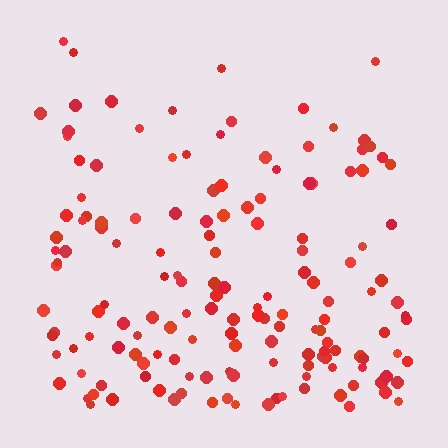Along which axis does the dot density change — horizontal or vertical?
Vertical.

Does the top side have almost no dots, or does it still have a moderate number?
Still a moderate number, just noticeably fewer than the bottom.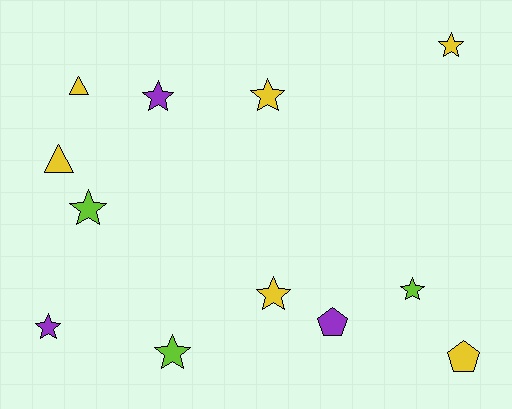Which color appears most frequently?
Yellow, with 6 objects.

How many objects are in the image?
There are 12 objects.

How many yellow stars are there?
There are 3 yellow stars.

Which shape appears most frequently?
Star, with 8 objects.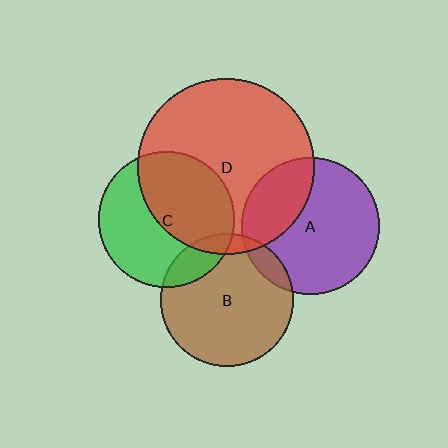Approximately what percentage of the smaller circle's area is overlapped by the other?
Approximately 30%.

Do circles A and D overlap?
Yes.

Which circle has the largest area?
Circle D (red).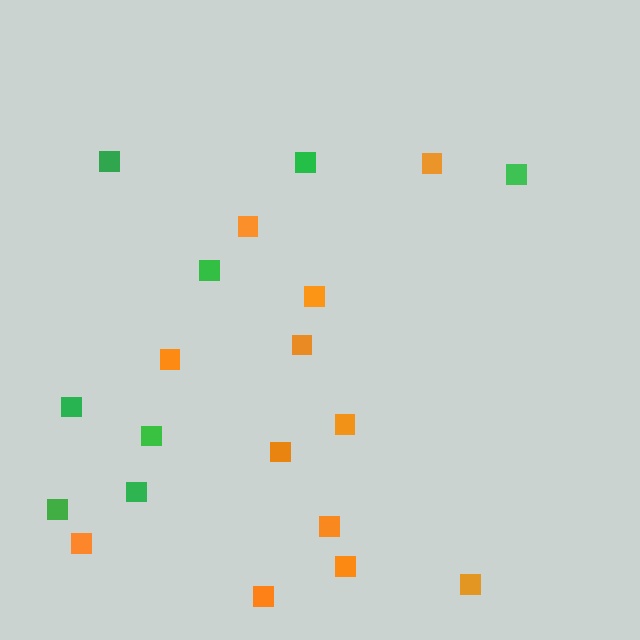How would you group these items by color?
There are 2 groups: one group of orange squares (12) and one group of green squares (8).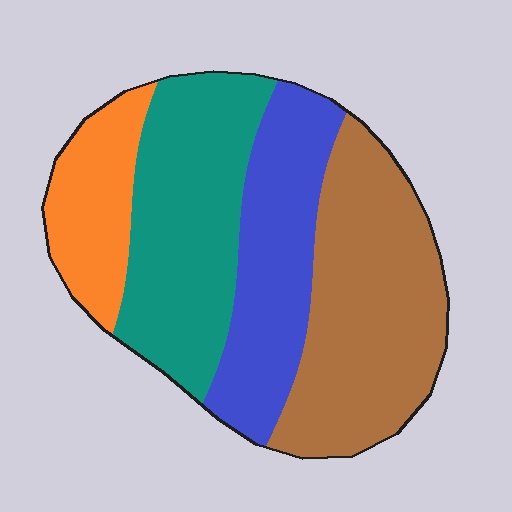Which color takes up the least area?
Orange, at roughly 15%.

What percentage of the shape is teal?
Teal covers 29% of the shape.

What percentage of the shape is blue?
Blue covers roughly 25% of the shape.